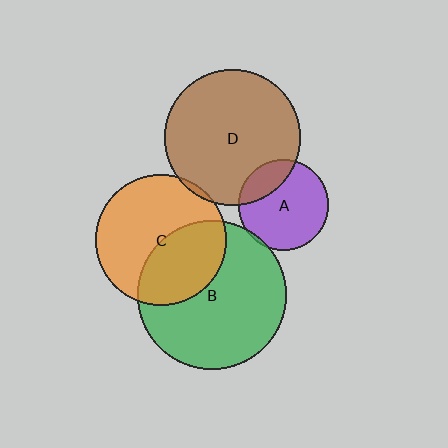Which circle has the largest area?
Circle B (green).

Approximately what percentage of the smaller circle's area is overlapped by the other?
Approximately 5%.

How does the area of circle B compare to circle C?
Approximately 1.3 times.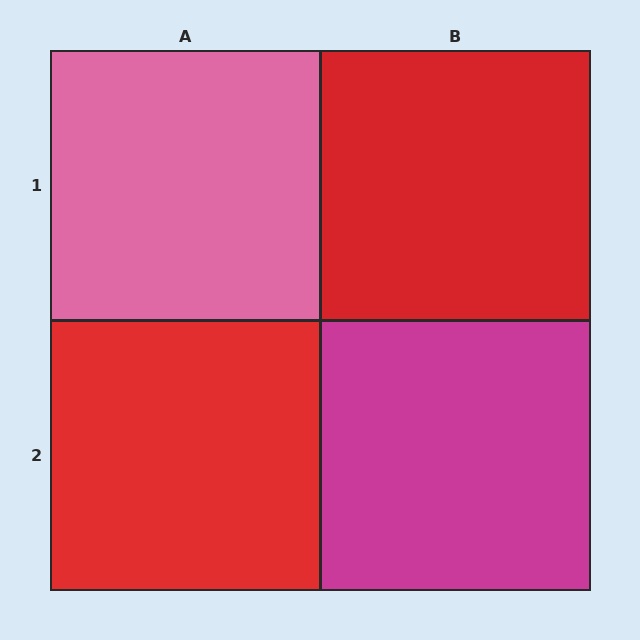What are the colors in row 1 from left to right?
Pink, red.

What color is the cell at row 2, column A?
Red.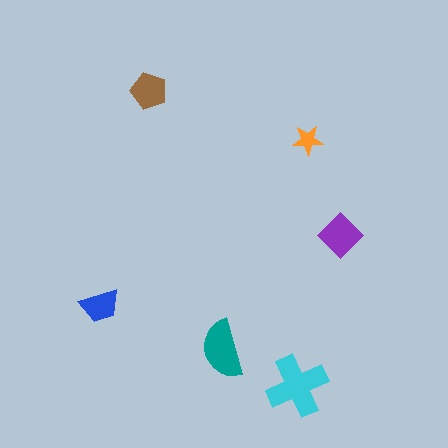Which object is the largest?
The cyan cross.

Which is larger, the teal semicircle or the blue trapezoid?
The teal semicircle.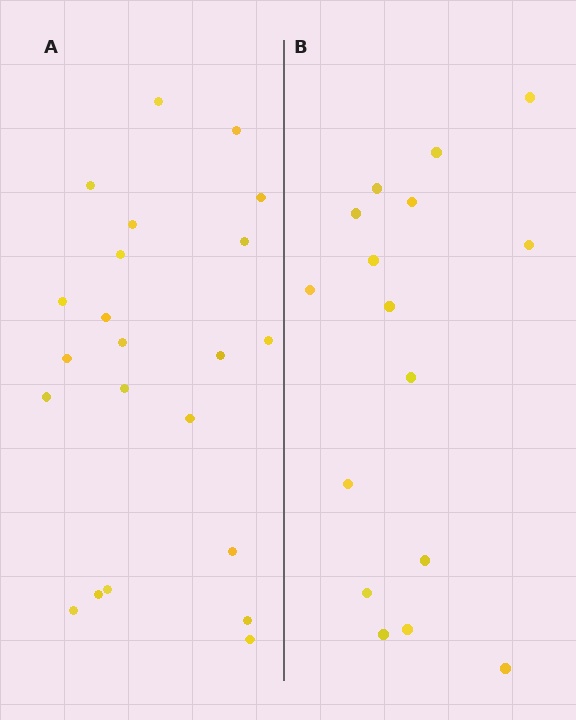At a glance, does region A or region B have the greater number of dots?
Region A (the left region) has more dots.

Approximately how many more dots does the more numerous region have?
Region A has about 6 more dots than region B.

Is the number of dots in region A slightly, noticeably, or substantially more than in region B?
Region A has noticeably more, but not dramatically so. The ratio is roughly 1.4 to 1.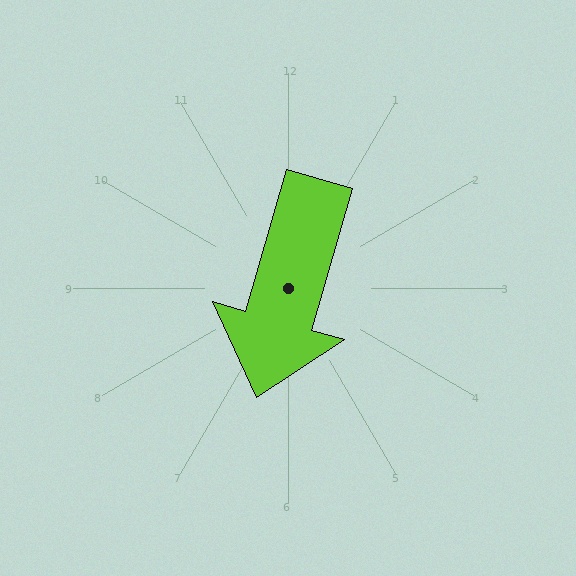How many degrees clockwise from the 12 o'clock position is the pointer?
Approximately 196 degrees.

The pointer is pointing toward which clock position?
Roughly 7 o'clock.